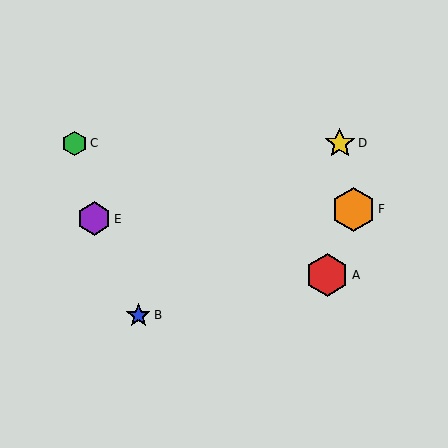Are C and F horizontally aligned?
No, C is at y≈144 and F is at y≈209.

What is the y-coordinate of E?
Object E is at y≈219.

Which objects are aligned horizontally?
Objects C, D are aligned horizontally.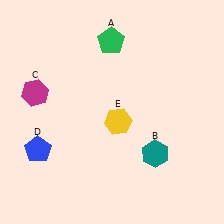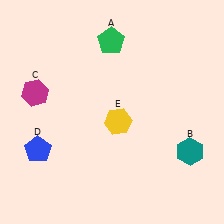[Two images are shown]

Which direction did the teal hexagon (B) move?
The teal hexagon (B) moved right.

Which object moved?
The teal hexagon (B) moved right.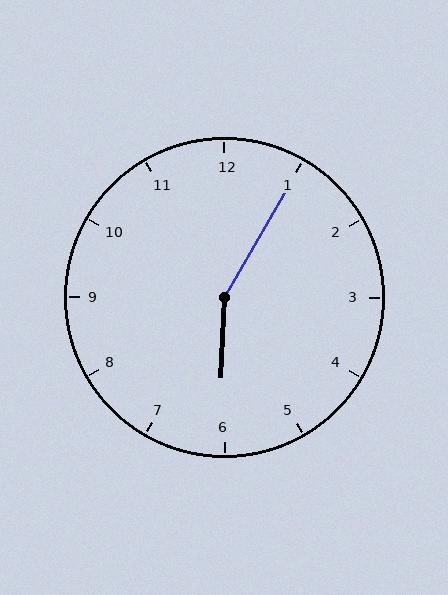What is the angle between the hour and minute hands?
Approximately 152 degrees.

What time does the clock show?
6:05.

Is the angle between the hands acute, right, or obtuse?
It is obtuse.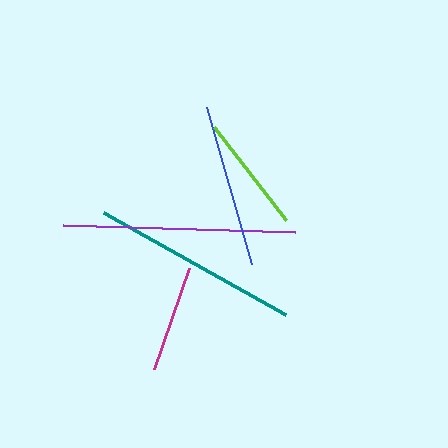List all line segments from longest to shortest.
From longest to shortest: purple, teal, blue, lime, magenta.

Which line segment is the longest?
The purple line is the longest at approximately 232 pixels.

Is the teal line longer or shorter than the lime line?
The teal line is longer than the lime line.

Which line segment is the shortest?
The magenta line is the shortest at approximately 107 pixels.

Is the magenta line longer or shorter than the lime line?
The lime line is longer than the magenta line.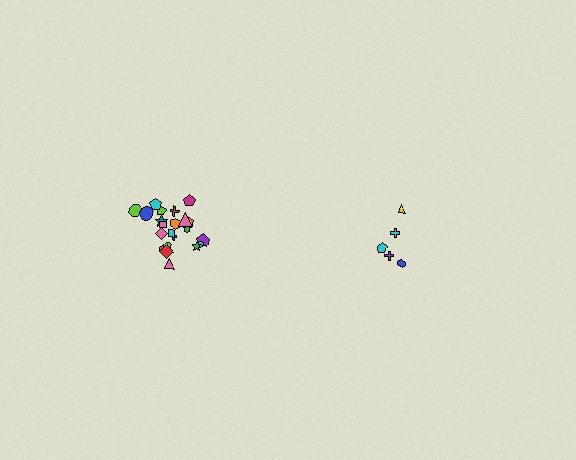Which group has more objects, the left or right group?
The left group.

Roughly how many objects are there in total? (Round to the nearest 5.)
Roughly 25 objects in total.